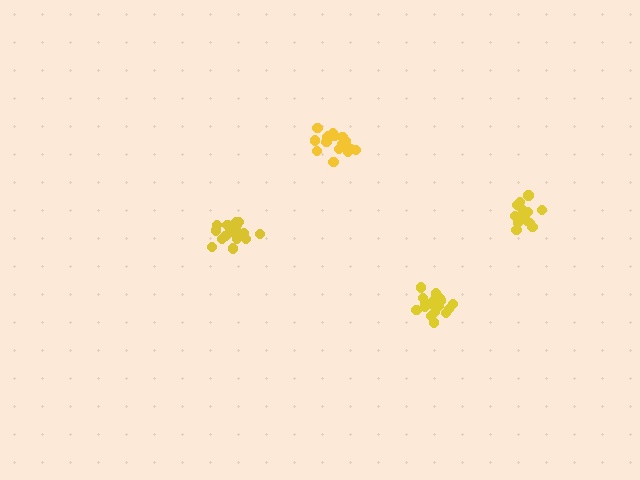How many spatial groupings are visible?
There are 4 spatial groupings.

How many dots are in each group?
Group 1: 18 dots, Group 2: 17 dots, Group 3: 18 dots, Group 4: 13 dots (66 total).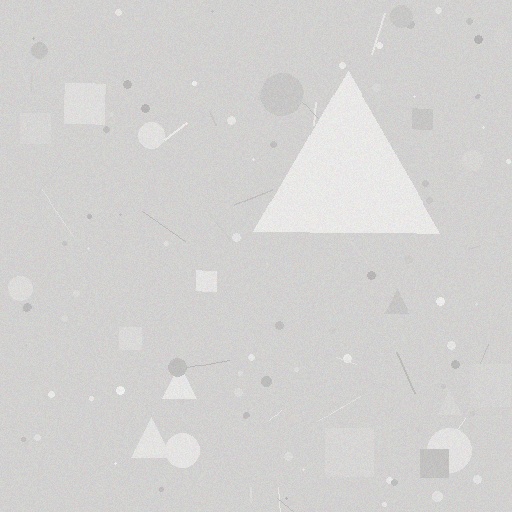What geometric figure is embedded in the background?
A triangle is embedded in the background.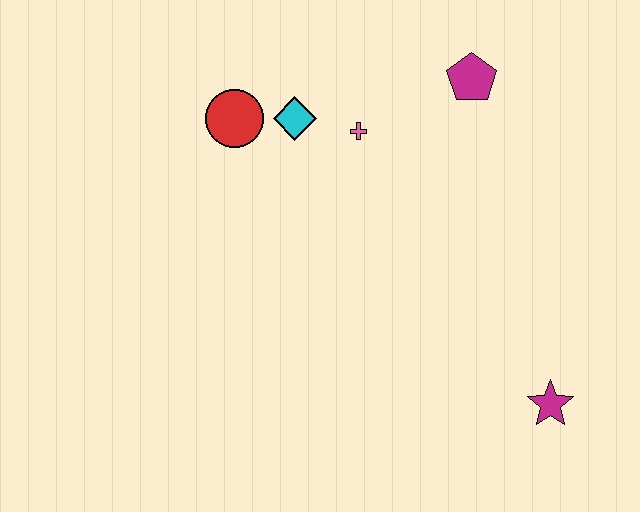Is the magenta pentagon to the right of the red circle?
Yes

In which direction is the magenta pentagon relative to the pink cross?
The magenta pentagon is to the right of the pink cross.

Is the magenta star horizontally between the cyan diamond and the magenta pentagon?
No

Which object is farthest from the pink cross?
The magenta star is farthest from the pink cross.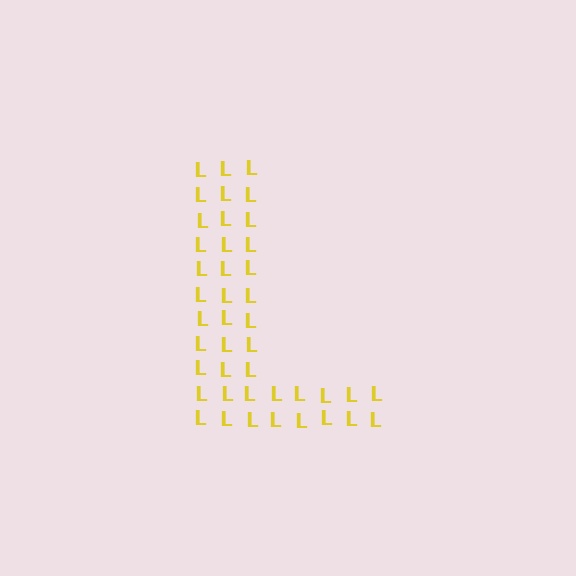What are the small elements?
The small elements are letter L's.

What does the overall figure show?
The overall figure shows the letter L.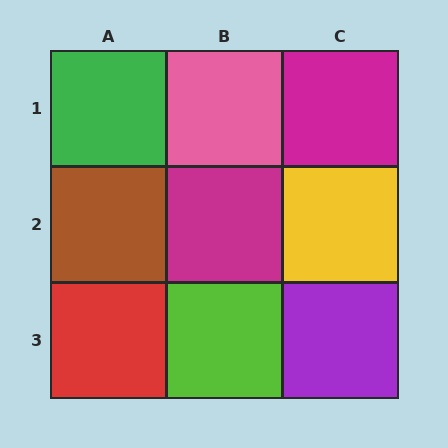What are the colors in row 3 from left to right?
Red, lime, purple.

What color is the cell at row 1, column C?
Magenta.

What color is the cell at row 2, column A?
Brown.